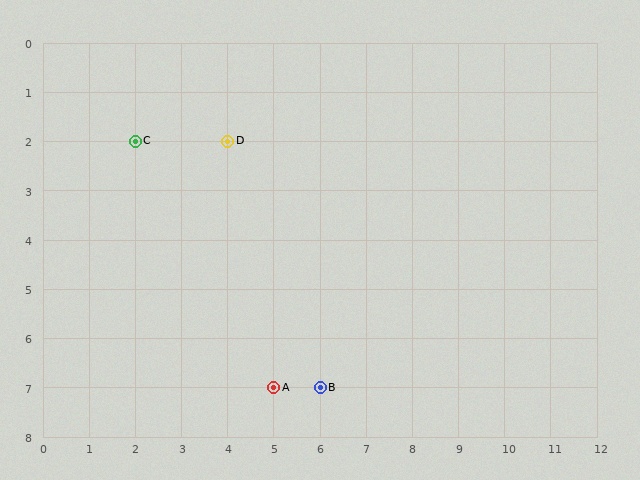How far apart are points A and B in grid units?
Points A and B are 1 column apart.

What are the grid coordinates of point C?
Point C is at grid coordinates (2, 2).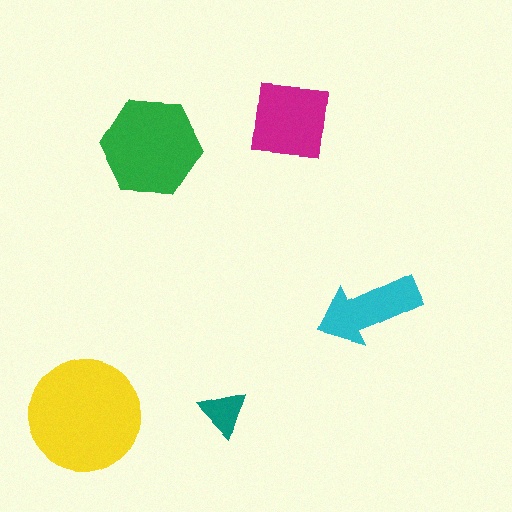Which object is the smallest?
The teal triangle.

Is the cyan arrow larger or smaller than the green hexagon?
Smaller.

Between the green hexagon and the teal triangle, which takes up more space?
The green hexagon.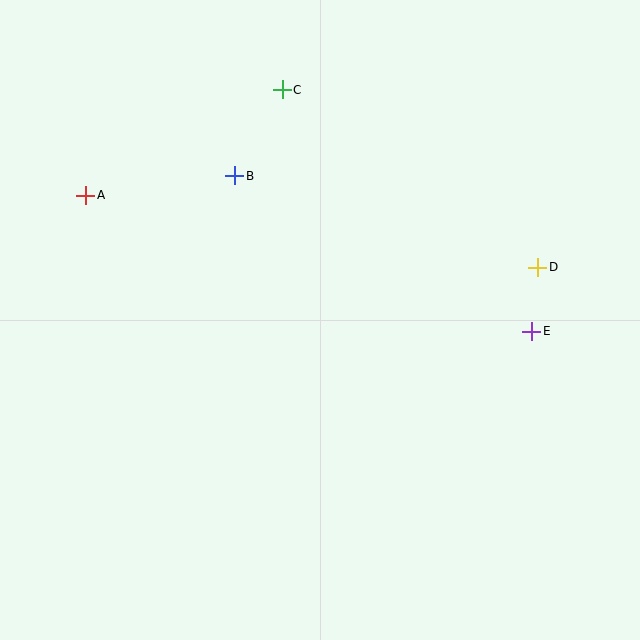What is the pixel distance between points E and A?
The distance between E and A is 466 pixels.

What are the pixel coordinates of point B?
Point B is at (235, 176).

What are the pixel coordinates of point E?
Point E is at (532, 331).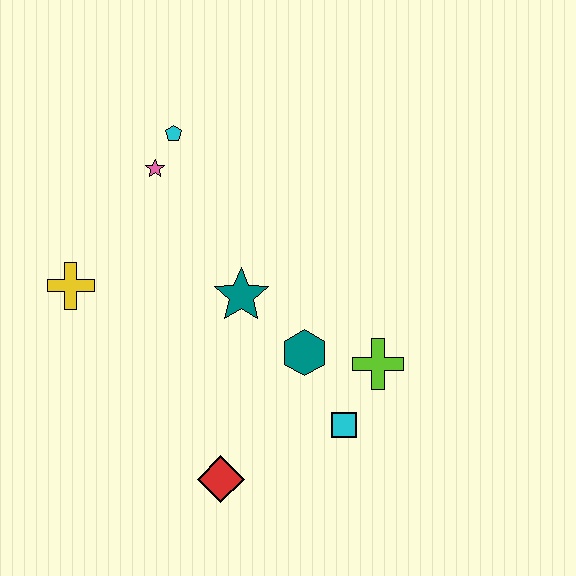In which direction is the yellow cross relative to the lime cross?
The yellow cross is to the left of the lime cross.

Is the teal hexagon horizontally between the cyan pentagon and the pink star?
No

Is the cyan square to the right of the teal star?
Yes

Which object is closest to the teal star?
The teal hexagon is closest to the teal star.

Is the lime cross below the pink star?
Yes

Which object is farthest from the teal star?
The red diamond is farthest from the teal star.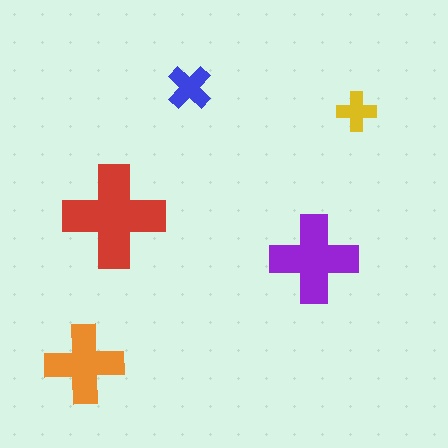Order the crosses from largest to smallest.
the red one, the purple one, the orange one, the blue one, the yellow one.